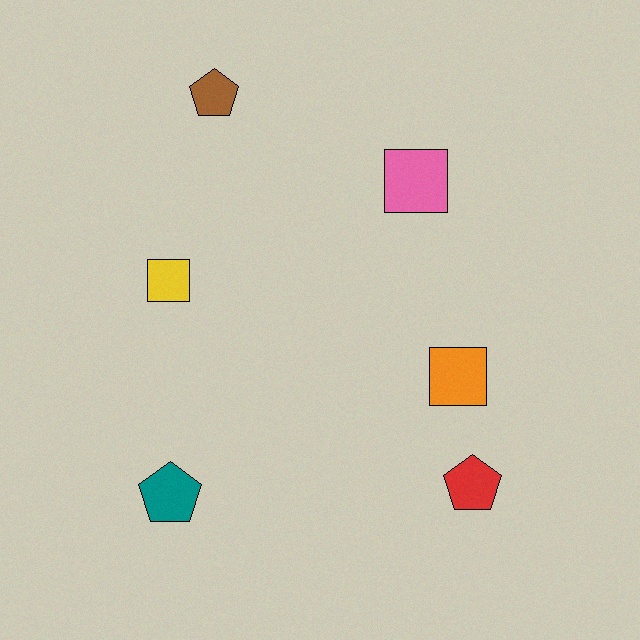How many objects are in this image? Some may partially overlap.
There are 6 objects.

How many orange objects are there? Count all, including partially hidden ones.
There is 1 orange object.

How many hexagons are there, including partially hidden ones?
There are no hexagons.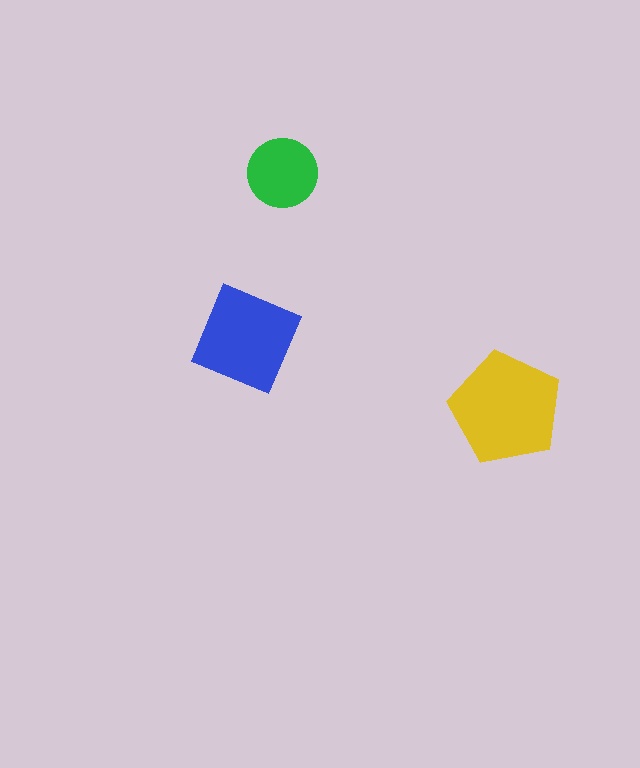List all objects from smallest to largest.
The green circle, the blue square, the yellow pentagon.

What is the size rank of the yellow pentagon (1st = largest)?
1st.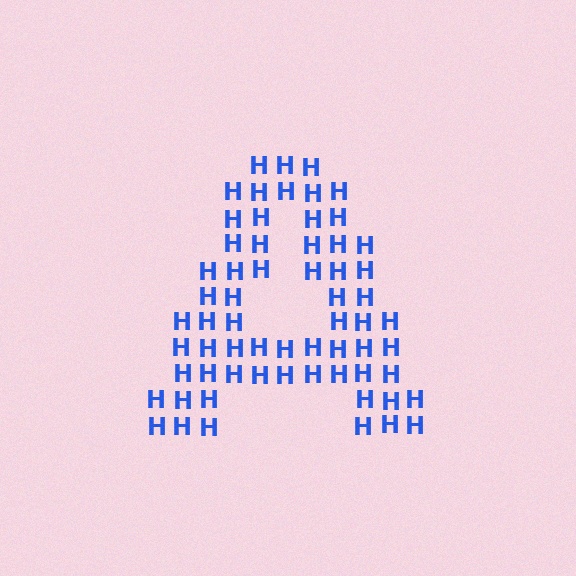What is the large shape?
The large shape is the letter A.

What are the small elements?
The small elements are letter H's.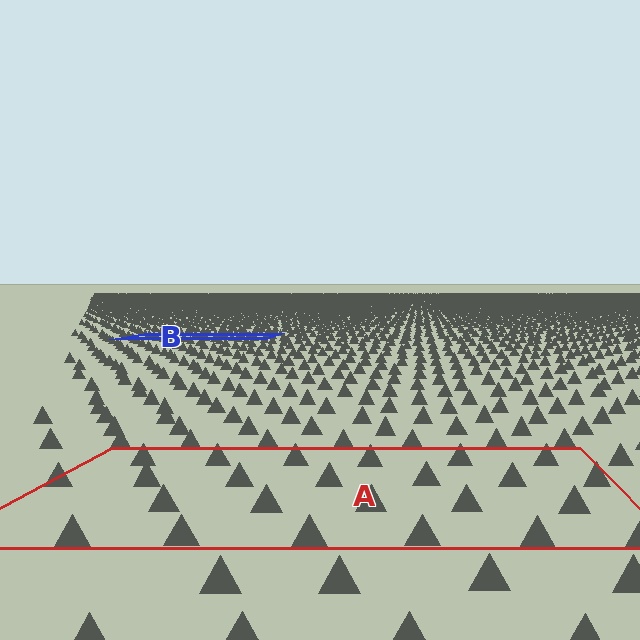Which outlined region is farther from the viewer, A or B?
Region B is farther from the viewer — the texture elements inside it appear smaller and more densely packed.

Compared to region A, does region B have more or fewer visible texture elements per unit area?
Region B has more texture elements per unit area — they are packed more densely because it is farther away.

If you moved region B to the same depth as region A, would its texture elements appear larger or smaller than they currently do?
They would appear larger. At a closer depth, the same texture elements are projected at a bigger on-screen size.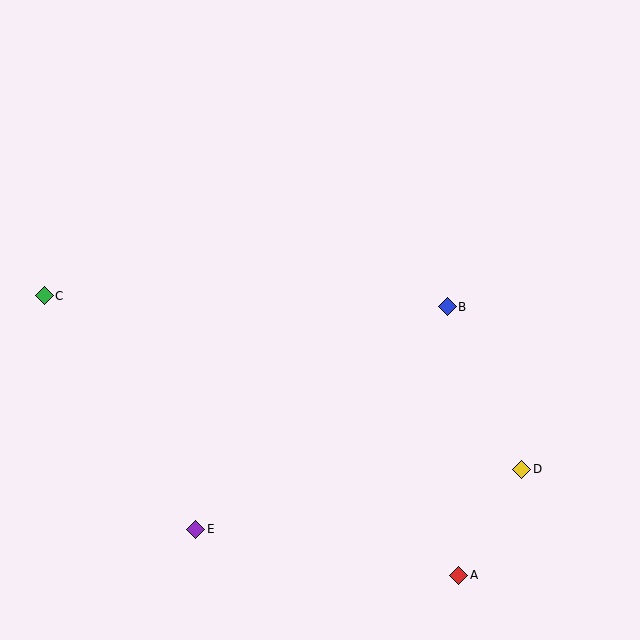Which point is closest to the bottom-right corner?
Point A is closest to the bottom-right corner.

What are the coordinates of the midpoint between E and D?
The midpoint between E and D is at (359, 499).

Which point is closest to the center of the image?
Point B at (447, 307) is closest to the center.